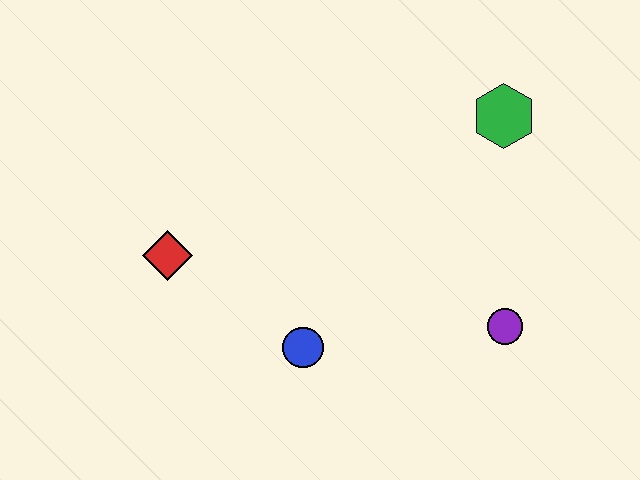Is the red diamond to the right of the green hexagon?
No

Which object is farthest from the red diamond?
The green hexagon is farthest from the red diamond.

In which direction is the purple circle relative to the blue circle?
The purple circle is to the right of the blue circle.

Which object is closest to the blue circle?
The red diamond is closest to the blue circle.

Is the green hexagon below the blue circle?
No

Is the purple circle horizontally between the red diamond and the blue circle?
No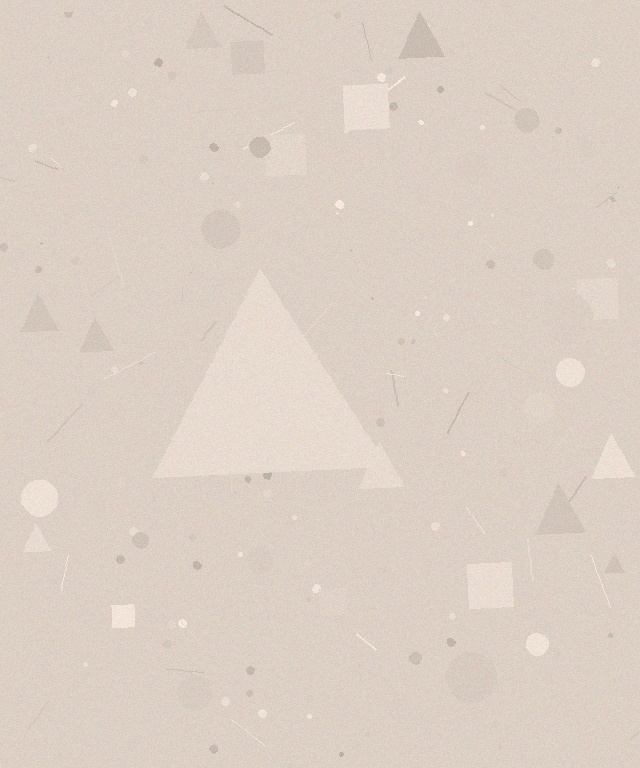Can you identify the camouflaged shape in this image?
The camouflaged shape is a triangle.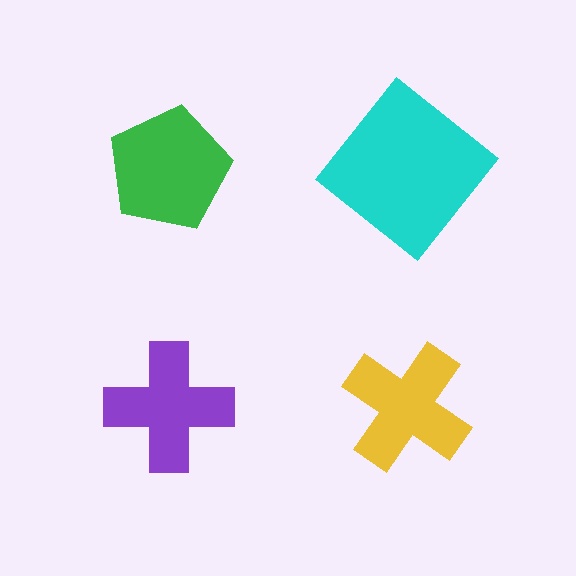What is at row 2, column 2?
A yellow cross.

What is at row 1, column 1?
A green pentagon.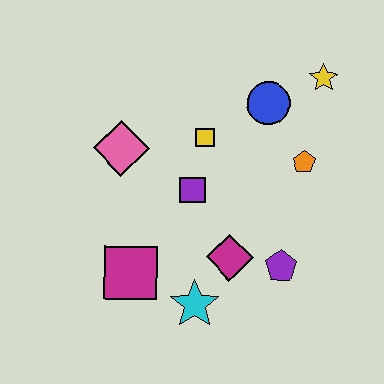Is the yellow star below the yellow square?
No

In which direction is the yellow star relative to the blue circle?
The yellow star is to the right of the blue circle.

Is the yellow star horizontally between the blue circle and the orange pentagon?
No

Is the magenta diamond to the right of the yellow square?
Yes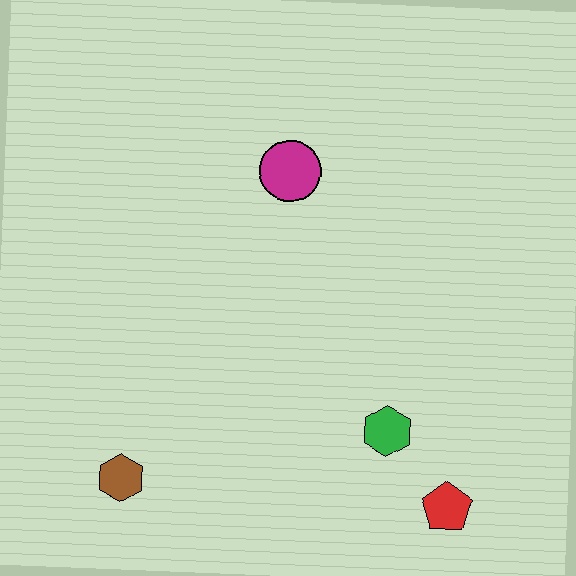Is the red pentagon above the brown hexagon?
No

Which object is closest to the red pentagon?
The green hexagon is closest to the red pentagon.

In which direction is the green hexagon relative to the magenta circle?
The green hexagon is below the magenta circle.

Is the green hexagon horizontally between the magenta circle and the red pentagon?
Yes